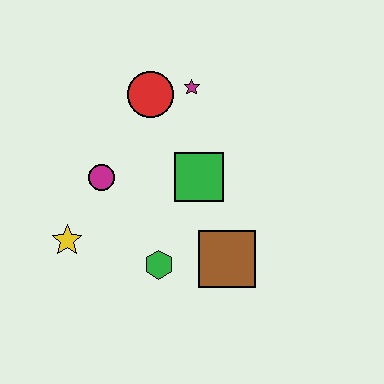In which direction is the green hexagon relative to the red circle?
The green hexagon is below the red circle.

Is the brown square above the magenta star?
No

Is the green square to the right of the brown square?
No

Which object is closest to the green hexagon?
The brown square is closest to the green hexagon.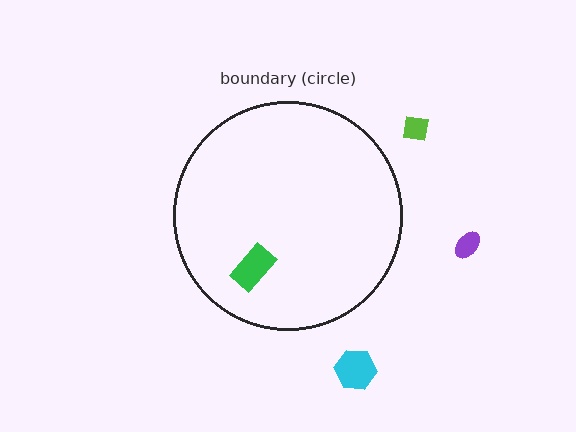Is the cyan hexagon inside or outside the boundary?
Outside.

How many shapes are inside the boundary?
1 inside, 3 outside.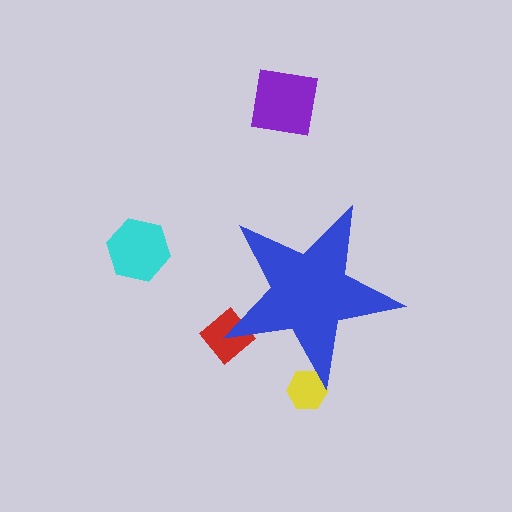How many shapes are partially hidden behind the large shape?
2 shapes are partially hidden.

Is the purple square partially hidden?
No, the purple square is fully visible.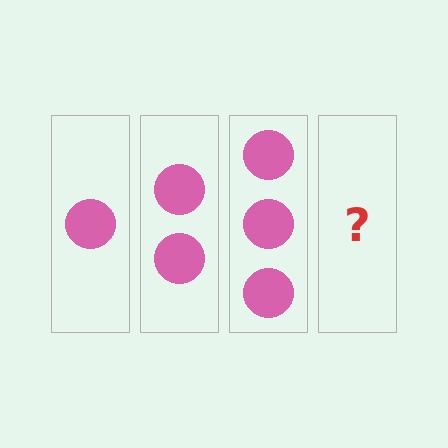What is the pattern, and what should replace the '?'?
The pattern is that each step adds one more circle. The '?' should be 4 circles.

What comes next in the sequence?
The next element should be 4 circles.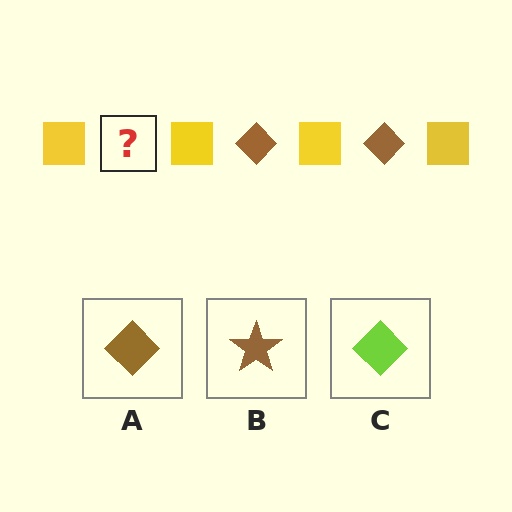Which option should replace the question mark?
Option A.